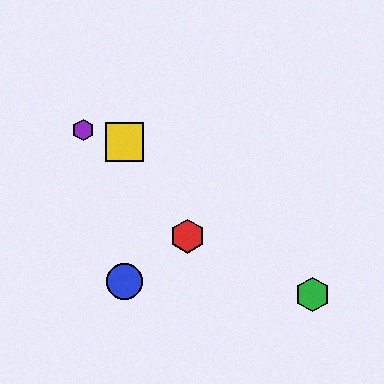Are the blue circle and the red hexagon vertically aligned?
No, the blue circle is at x≈125 and the red hexagon is at x≈187.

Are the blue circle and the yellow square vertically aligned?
Yes, both are at x≈125.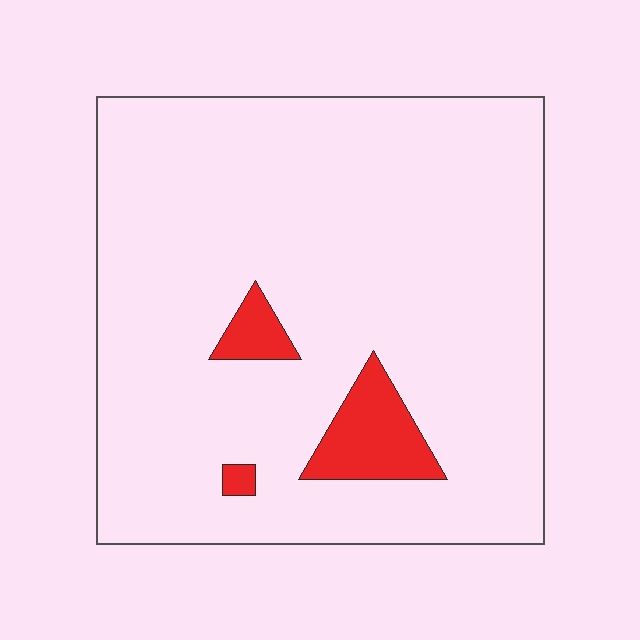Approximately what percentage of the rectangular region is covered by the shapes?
Approximately 5%.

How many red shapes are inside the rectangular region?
3.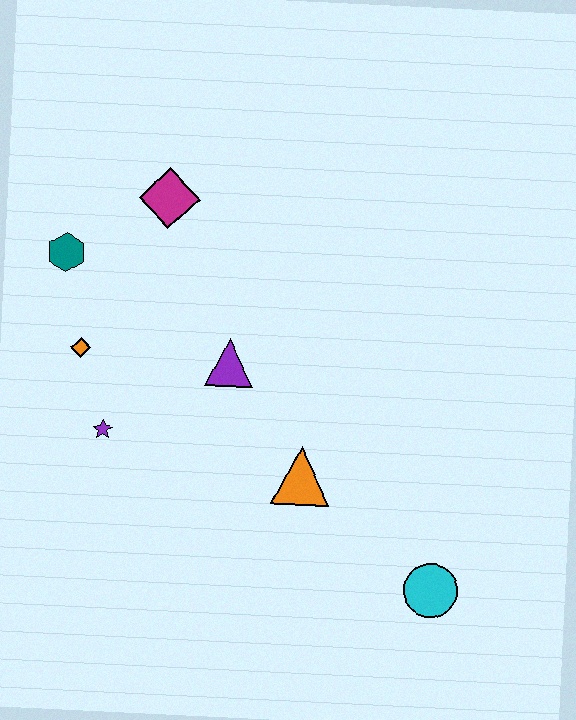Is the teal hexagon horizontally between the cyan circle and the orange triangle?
No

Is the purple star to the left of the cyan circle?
Yes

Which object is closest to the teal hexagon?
The orange diamond is closest to the teal hexagon.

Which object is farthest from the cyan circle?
The teal hexagon is farthest from the cyan circle.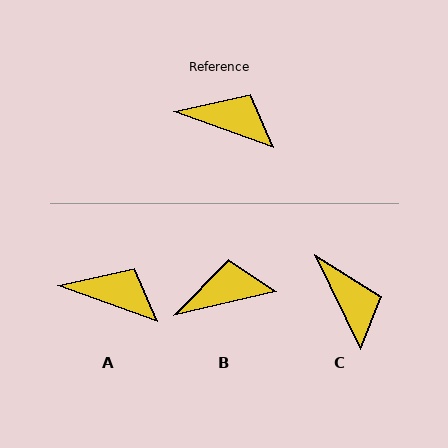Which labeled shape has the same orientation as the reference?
A.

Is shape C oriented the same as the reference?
No, it is off by about 44 degrees.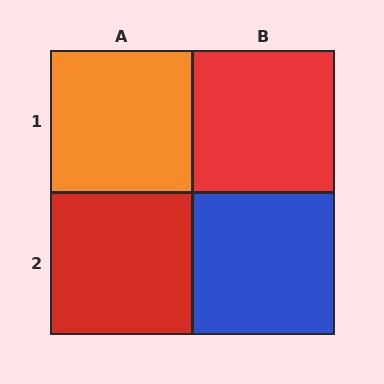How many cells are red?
2 cells are red.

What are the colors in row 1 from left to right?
Orange, red.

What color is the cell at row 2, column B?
Blue.